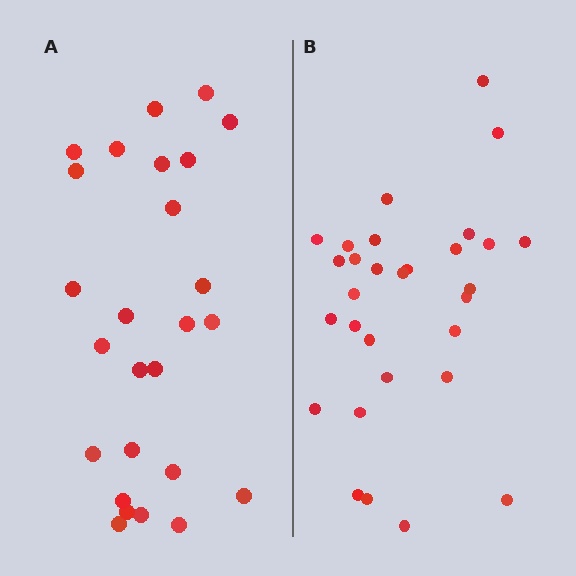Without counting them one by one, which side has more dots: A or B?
Region B (the right region) has more dots.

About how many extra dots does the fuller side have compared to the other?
Region B has about 4 more dots than region A.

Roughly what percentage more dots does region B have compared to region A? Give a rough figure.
About 15% more.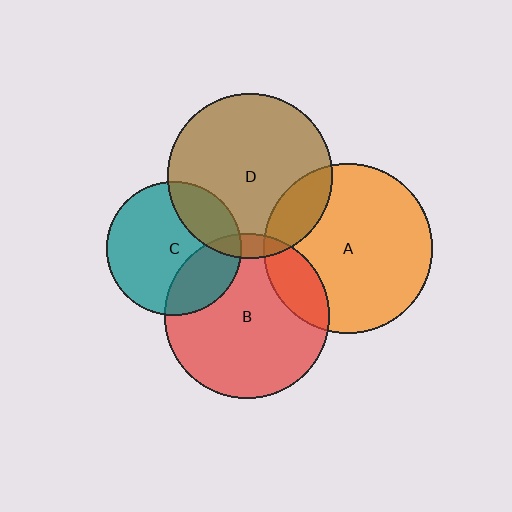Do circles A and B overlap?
Yes.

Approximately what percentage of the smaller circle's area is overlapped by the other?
Approximately 15%.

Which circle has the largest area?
Circle A (orange).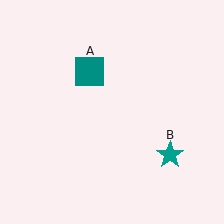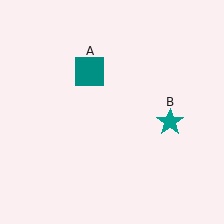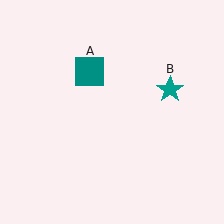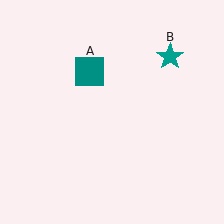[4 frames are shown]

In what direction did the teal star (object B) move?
The teal star (object B) moved up.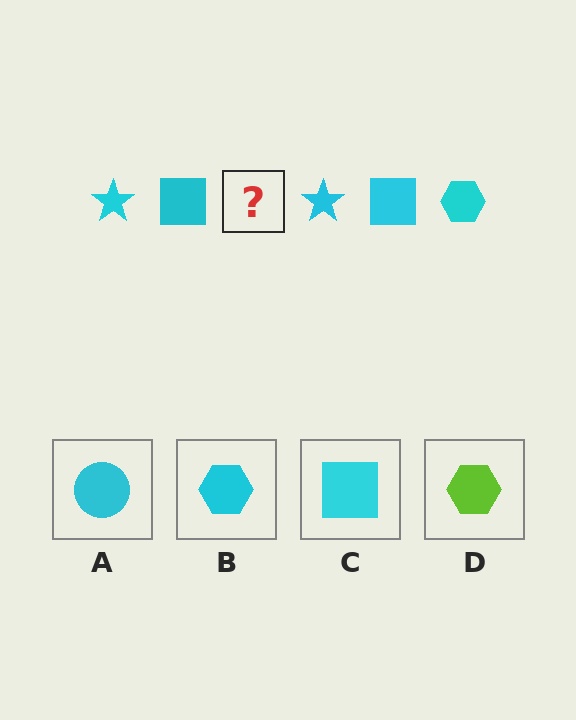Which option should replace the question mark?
Option B.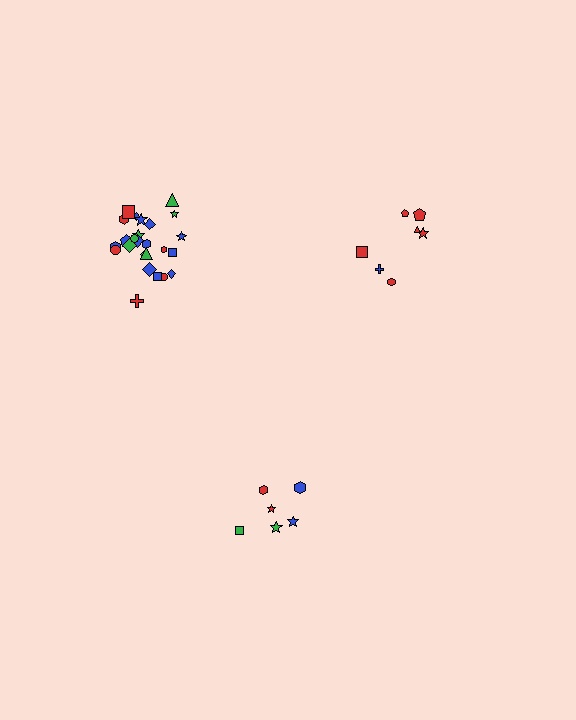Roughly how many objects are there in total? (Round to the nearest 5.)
Roughly 40 objects in total.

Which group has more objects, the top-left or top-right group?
The top-left group.